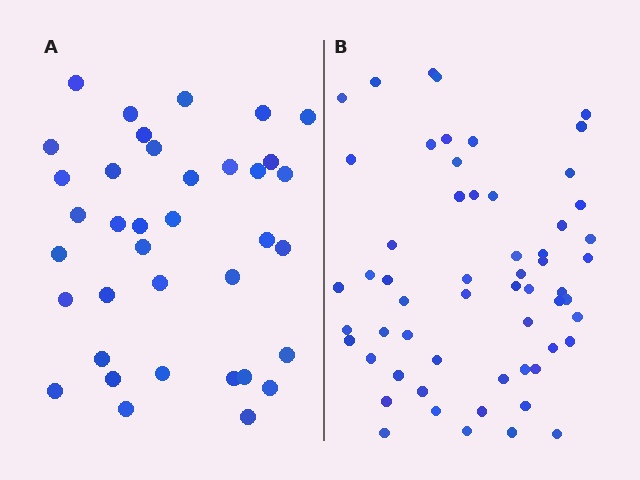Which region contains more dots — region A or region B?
Region B (the right region) has more dots.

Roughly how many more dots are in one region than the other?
Region B has approximately 20 more dots than region A.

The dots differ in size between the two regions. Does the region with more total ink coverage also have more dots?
No. Region A has more total ink coverage because its dots are larger, but region B actually contains more individual dots. Total area can be misleading — the number of items is what matters here.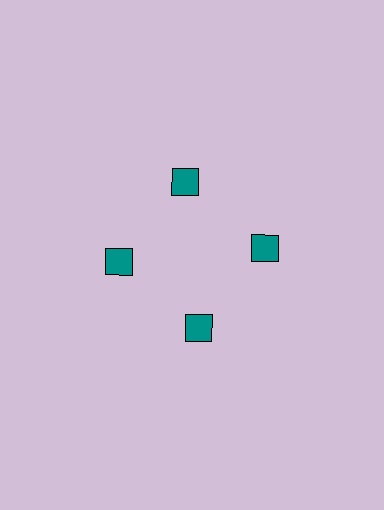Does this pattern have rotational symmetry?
Yes, this pattern has 4-fold rotational symmetry. It looks the same after rotating 90 degrees around the center.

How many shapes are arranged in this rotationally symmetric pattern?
There are 4 shapes, arranged in 4 groups of 1.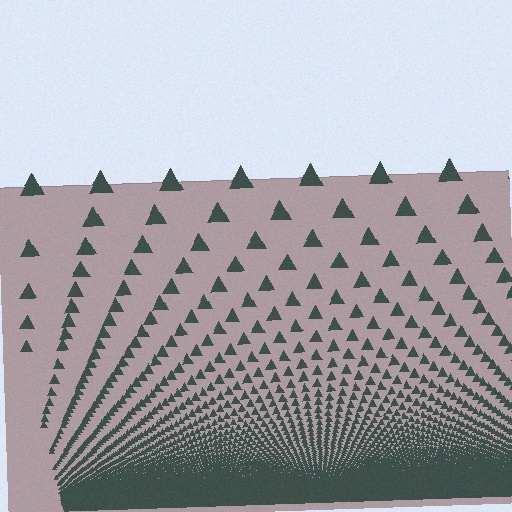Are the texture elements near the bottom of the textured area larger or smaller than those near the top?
Smaller. The gradient is inverted — elements near the bottom are smaller and denser.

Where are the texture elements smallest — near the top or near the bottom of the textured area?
Near the bottom.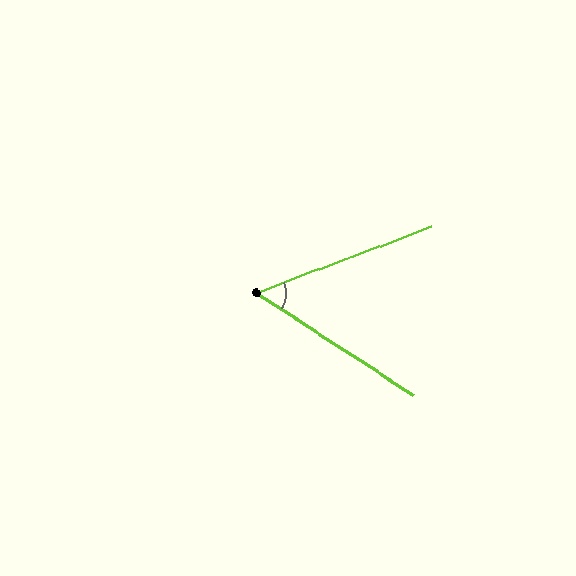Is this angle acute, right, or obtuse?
It is acute.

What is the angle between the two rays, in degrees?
Approximately 54 degrees.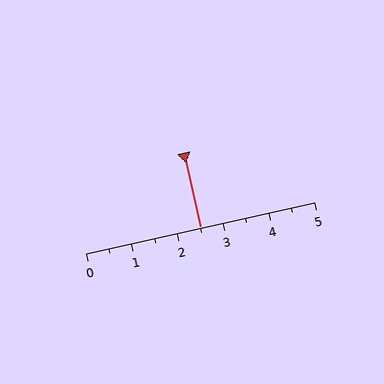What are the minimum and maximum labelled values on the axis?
The axis runs from 0 to 5.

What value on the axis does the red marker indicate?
The marker indicates approximately 2.5.